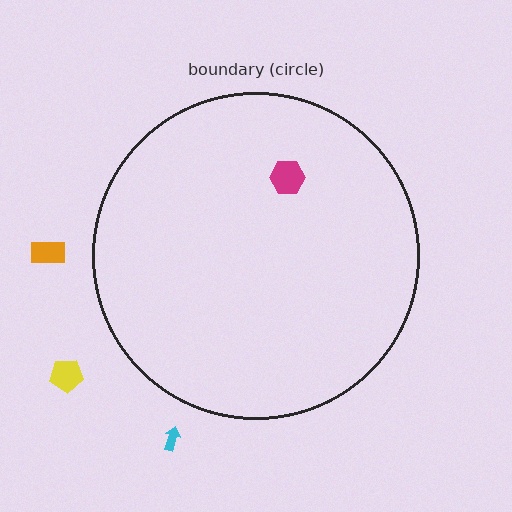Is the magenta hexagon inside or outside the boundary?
Inside.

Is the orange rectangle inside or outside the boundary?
Outside.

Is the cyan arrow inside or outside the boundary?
Outside.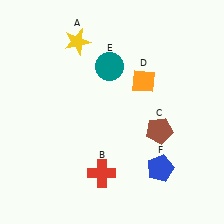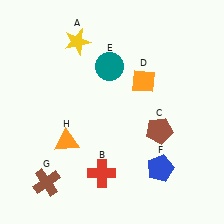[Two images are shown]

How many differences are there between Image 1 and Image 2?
There are 2 differences between the two images.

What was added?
A brown cross (G), an orange triangle (H) were added in Image 2.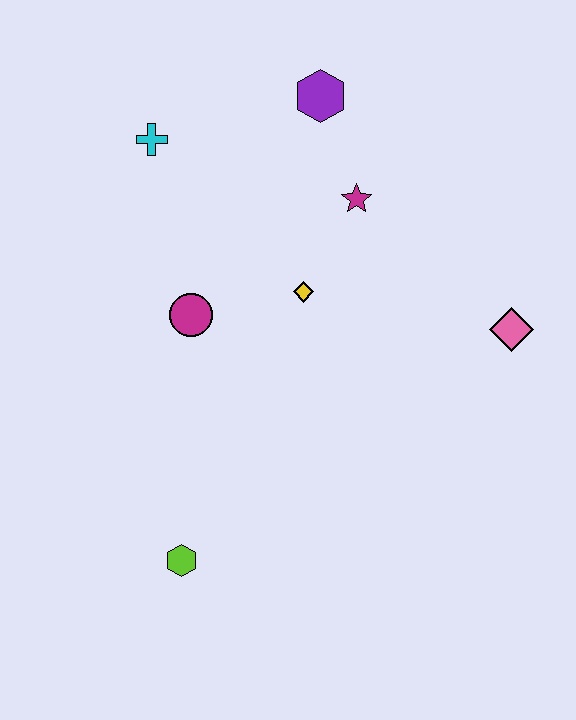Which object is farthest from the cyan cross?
The lime hexagon is farthest from the cyan cross.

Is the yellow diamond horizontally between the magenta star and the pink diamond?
No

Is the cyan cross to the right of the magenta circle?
No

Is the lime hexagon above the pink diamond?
No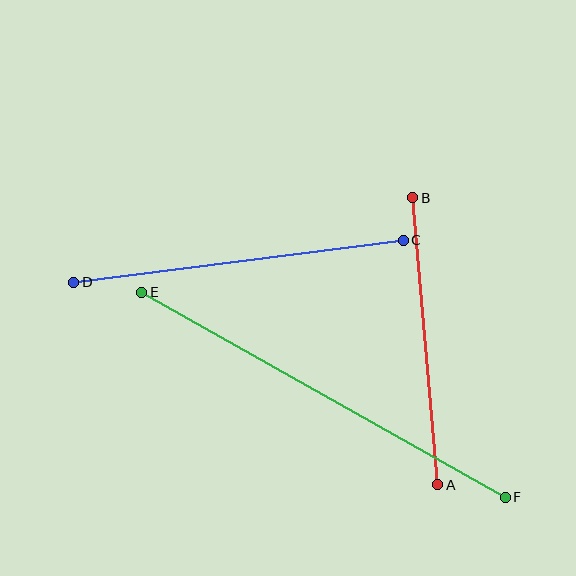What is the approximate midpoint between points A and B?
The midpoint is at approximately (425, 341) pixels.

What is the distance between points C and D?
The distance is approximately 332 pixels.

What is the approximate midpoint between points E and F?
The midpoint is at approximately (324, 395) pixels.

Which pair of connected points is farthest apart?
Points E and F are farthest apart.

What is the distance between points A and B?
The distance is approximately 288 pixels.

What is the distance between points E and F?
The distance is approximately 417 pixels.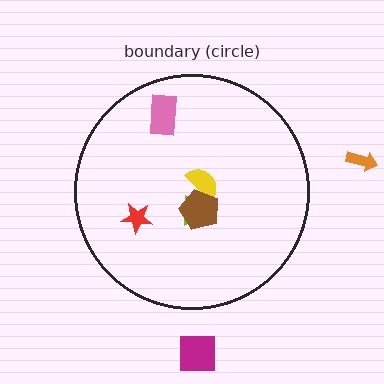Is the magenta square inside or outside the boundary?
Outside.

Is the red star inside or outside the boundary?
Inside.